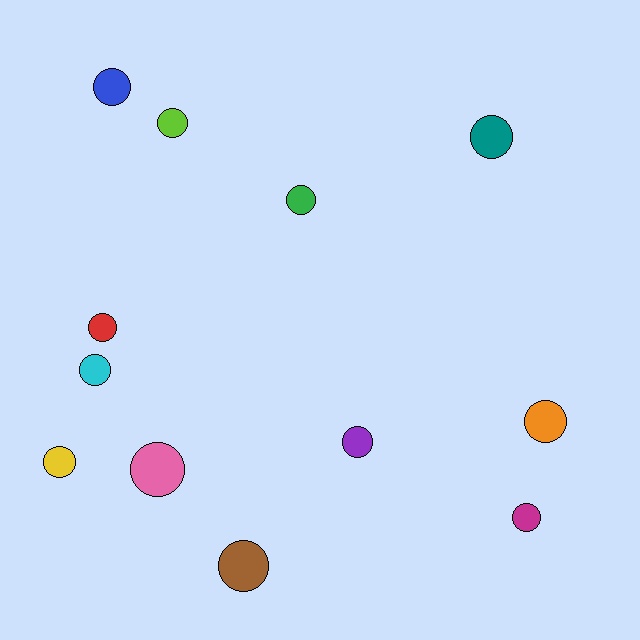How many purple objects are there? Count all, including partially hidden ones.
There is 1 purple object.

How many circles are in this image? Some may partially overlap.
There are 12 circles.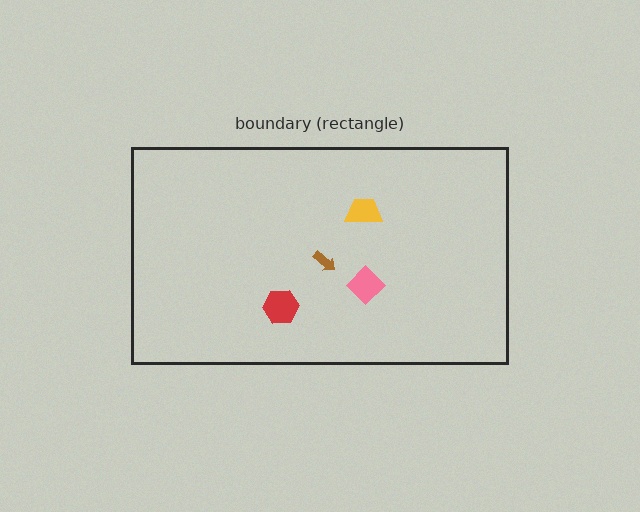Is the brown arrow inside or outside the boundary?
Inside.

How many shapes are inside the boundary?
4 inside, 0 outside.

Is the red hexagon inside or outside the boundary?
Inside.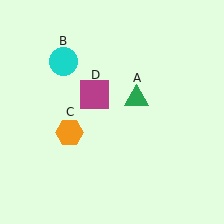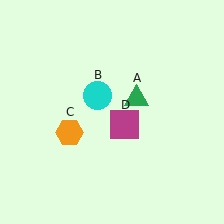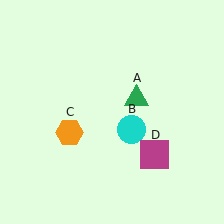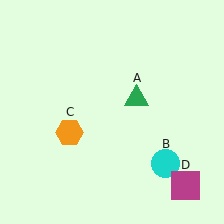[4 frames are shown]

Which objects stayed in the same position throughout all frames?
Green triangle (object A) and orange hexagon (object C) remained stationary.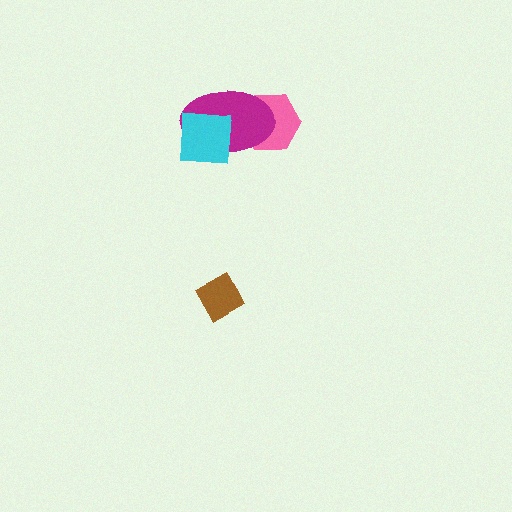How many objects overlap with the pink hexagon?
1 object overlaps with the pink hexagon.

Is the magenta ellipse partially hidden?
Yes, it is partially covered by another shape.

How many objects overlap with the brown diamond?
0 objects overlap with the brown diamond.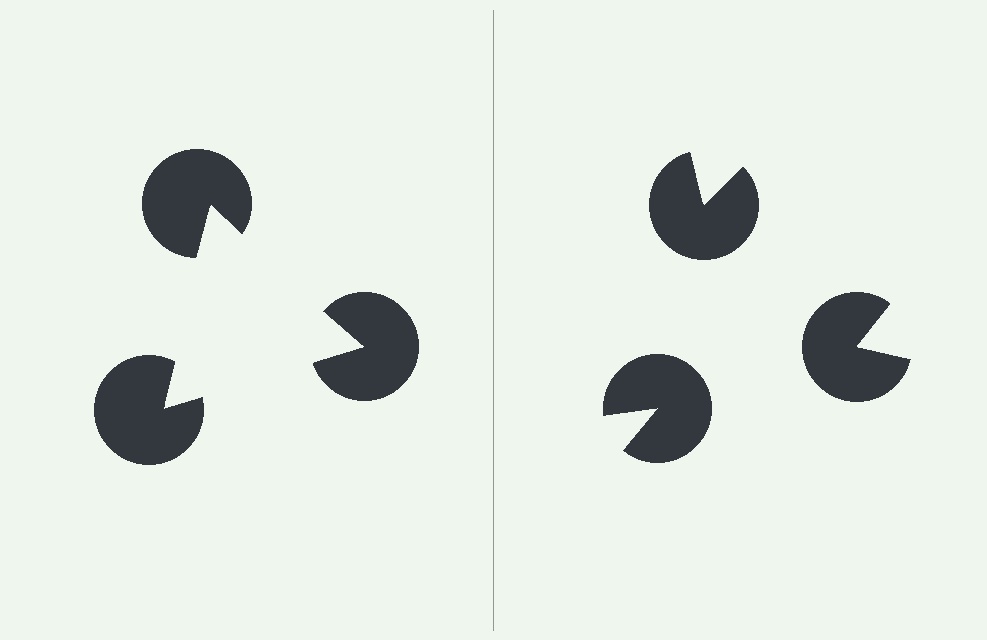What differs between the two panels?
The pac-man discs are positioned identically on both sides; only the wedge orientations differ. On the left they align to a triangle; on the right they are misaligned.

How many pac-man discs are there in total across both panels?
6 — 3 on each side.